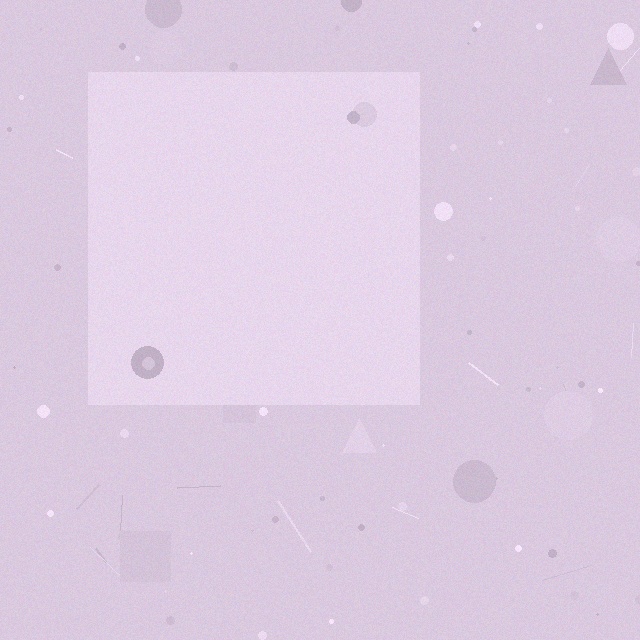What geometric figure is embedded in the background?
A square is embedded in the background.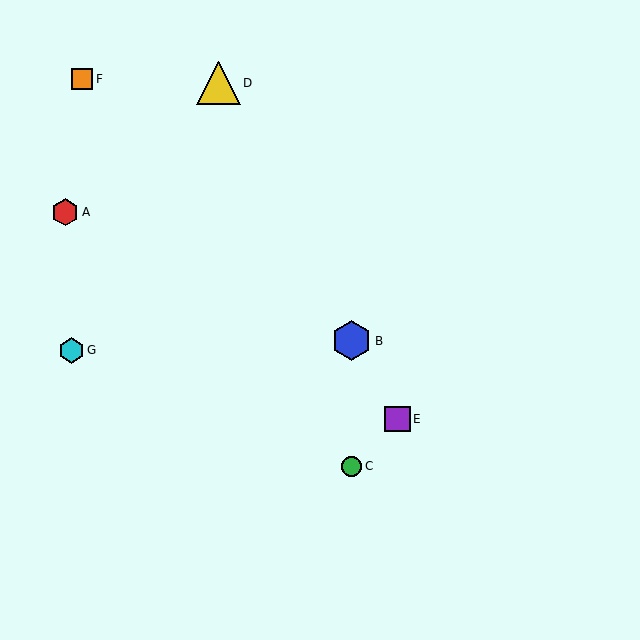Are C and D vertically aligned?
No, C is at x≈352 and D is at x≈218.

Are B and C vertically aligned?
Yes, both are at x≈352.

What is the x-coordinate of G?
Object G is at x≈72.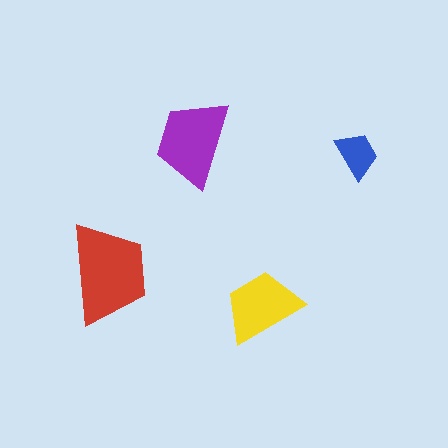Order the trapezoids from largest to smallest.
the red one, the purple one, the yellow one, the blue one.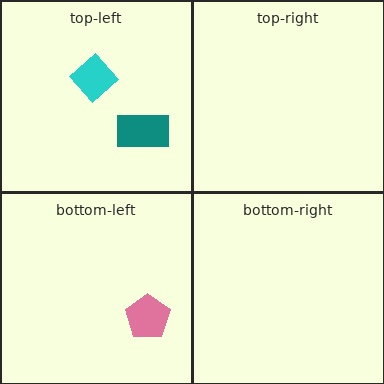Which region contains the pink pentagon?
The bottom-left region.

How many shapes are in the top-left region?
2.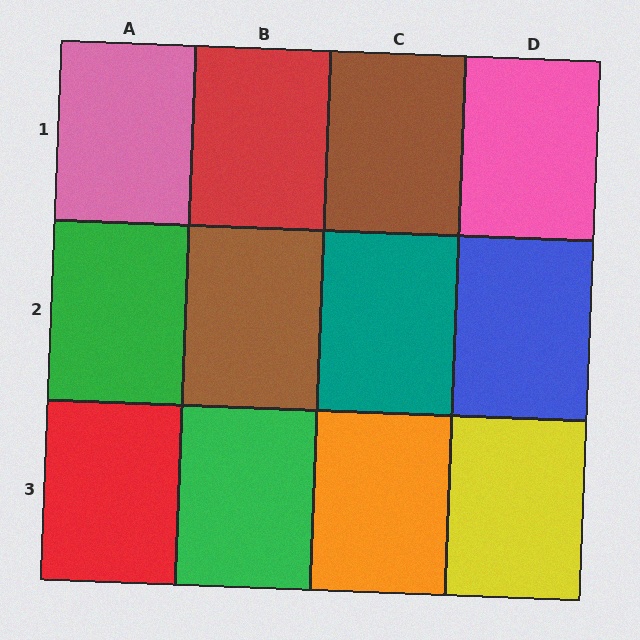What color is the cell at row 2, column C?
Teal.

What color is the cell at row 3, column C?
Orange.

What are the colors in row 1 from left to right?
Pink, red, brown, pink.